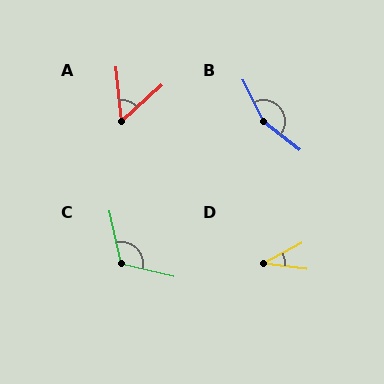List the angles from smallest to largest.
D (35°), A (54°), C (116°), B (154°).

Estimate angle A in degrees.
Approximately 54 degrees.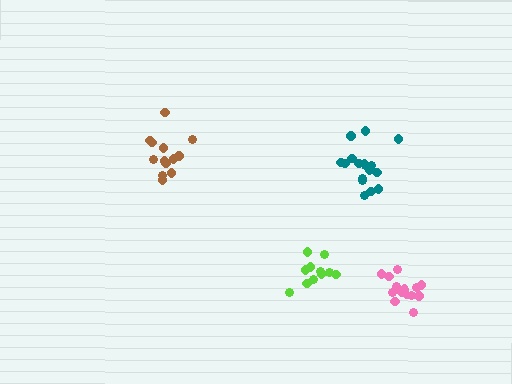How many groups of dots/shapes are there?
There are 4 groups.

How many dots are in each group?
Group 1: 17 dots, Group 2: 13 dots, Group 3: 11 dots, Group 4: 14 dots (55 total).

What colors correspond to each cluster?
The clusters are colored: teal, brown, lime, pink.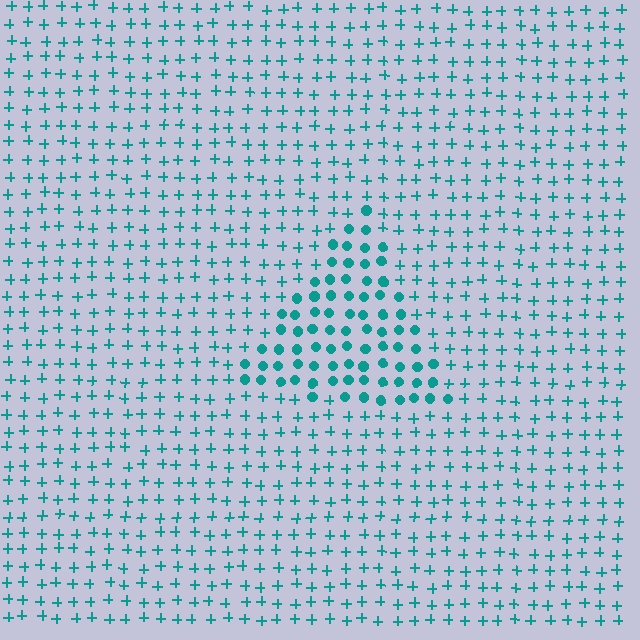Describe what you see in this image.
The image is filled with small teal elements arranged in a uniform grid. A triangle-shaped region contains circles, while the surrounding area contains plus signs. The boundary is defined purely by the change in element shape.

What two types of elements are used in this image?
The image uses circles inside the triangle region and plus signs outside it.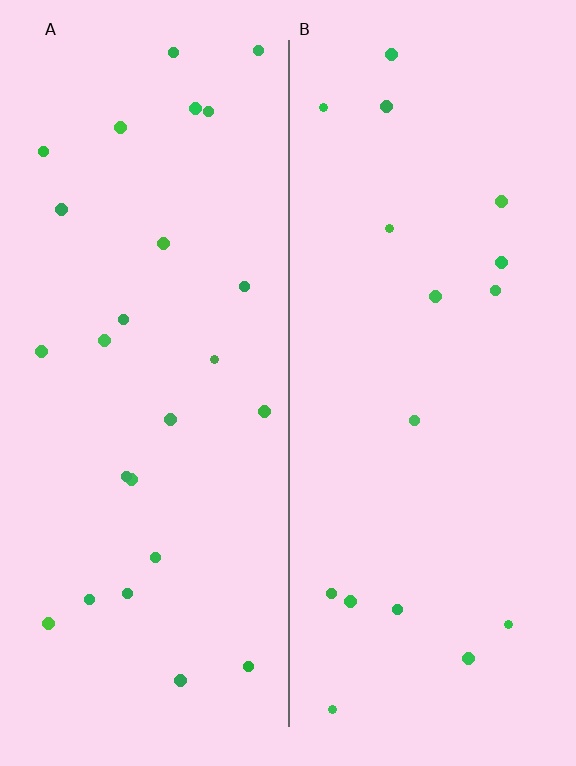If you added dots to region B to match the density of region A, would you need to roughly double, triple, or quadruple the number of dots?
Approximately double.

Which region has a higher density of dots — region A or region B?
A (the left).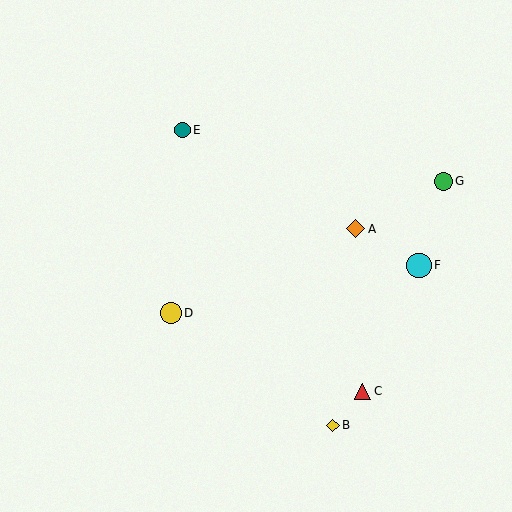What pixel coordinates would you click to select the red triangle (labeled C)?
Click at (363, 391) to select the red triangle C.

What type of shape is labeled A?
Shape A is an orange diamond.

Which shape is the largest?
The cyan circle (labeled F) is the largest.